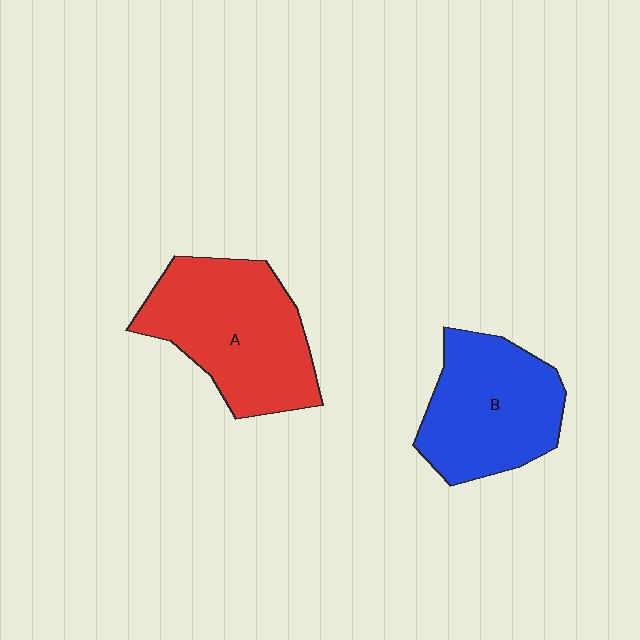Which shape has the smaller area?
Shape B (blue).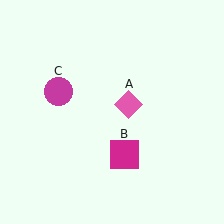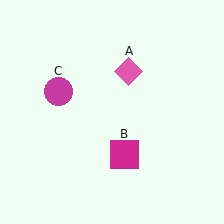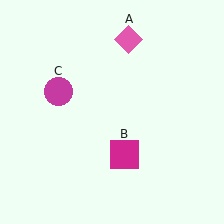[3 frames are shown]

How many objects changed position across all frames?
1 object changed position: pink diamond (object A).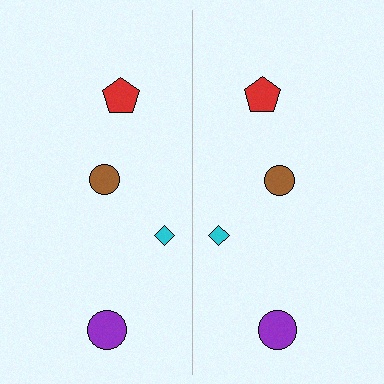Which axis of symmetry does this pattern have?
The pattern has a vertical axis of symmetry running through the center of the image.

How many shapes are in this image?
There are 8 shapes in this image.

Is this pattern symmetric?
Yes, this pattern has bilateral (reflection) symmetry.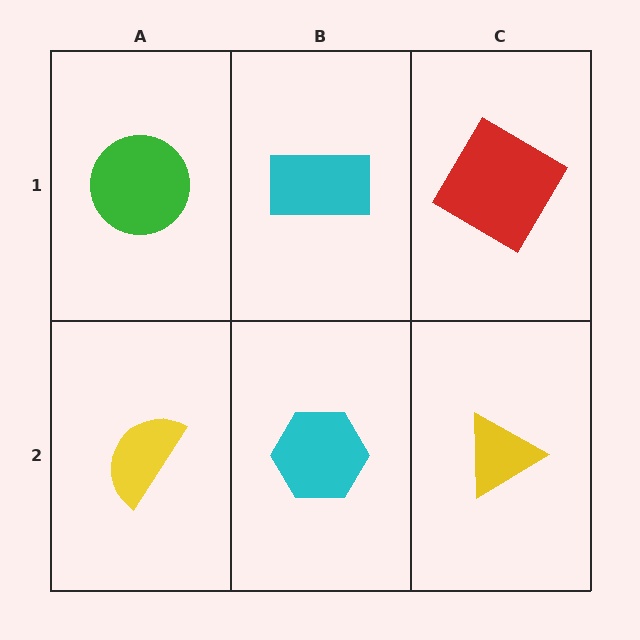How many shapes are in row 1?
3 shapes.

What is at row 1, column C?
A red diamond.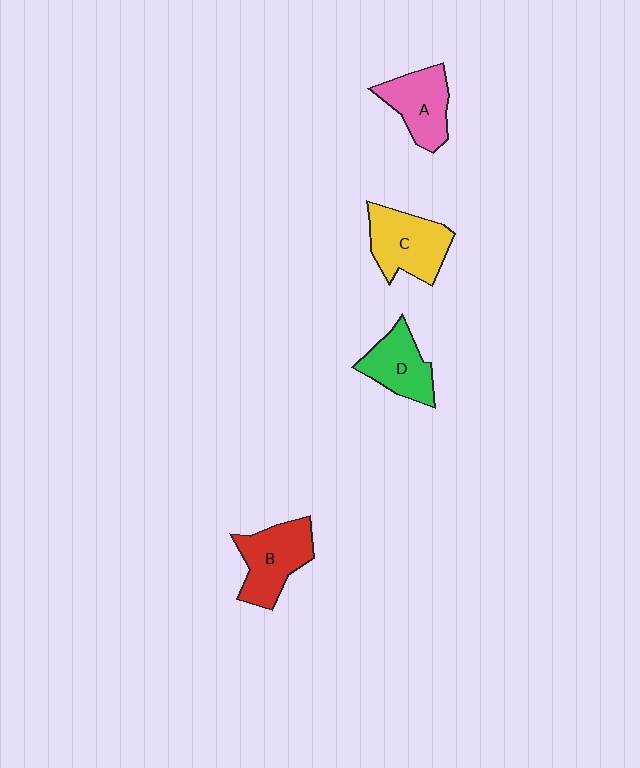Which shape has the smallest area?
Shape D (green).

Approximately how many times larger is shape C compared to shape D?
Approximately 1.3 times.